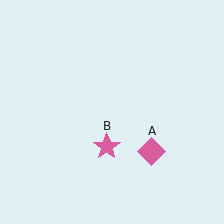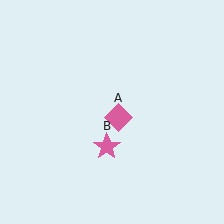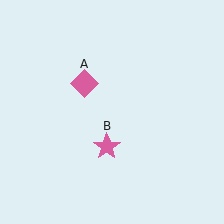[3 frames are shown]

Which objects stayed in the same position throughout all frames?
Pink star (object B) remained stationary.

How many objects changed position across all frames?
1 object changed position: pink diamond (object A).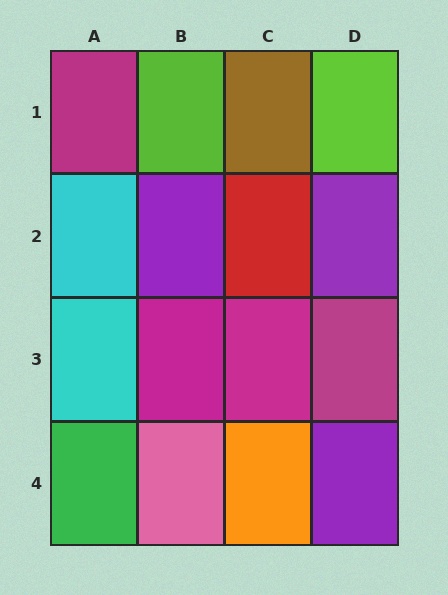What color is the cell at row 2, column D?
Purple.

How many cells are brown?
1 cell is brown.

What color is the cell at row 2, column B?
Purple.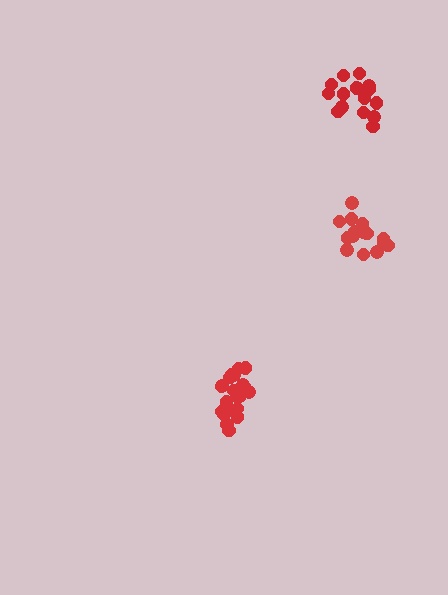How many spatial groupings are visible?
There are 3 spatial groupings.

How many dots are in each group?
Group 1: 16 dots, Group 2: 16 dots, Group 3: 21 dots (53 total).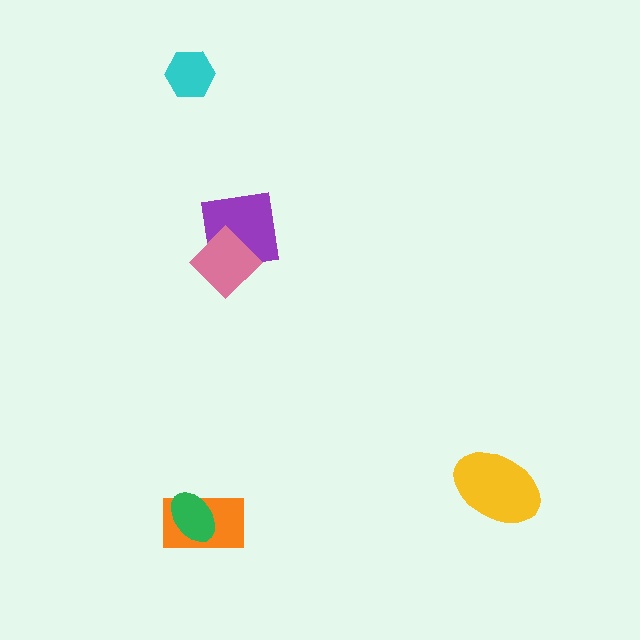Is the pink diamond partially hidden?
No, no other shape covers it.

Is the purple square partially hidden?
Yes, it is partially covered by another shape.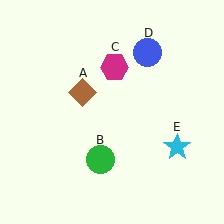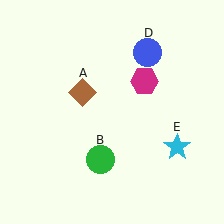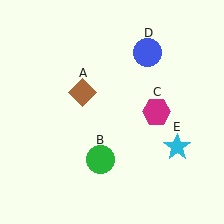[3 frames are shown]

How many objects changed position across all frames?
1 object changed position: magenta hexagon (object C).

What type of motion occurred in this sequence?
The magenta hexagon (object C) rotated clockwise around the center of the scene.